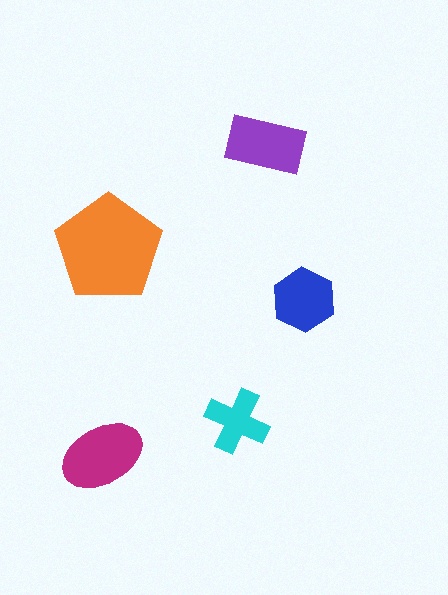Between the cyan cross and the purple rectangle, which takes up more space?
The purple rectangle.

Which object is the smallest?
The cyan cross.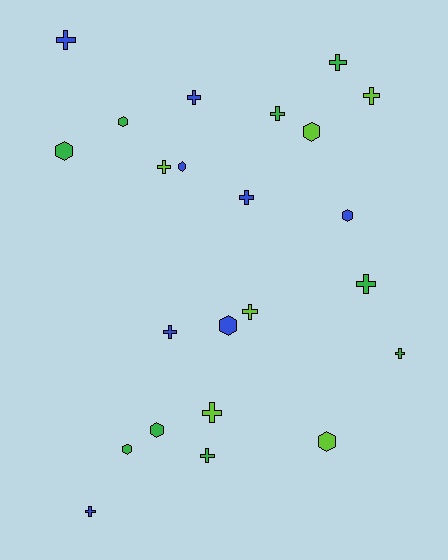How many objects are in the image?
There are 23 objects.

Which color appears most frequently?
Green, with 9 objects.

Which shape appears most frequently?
Cross, with 14 objects.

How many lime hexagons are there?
There are 2 lime hexagons.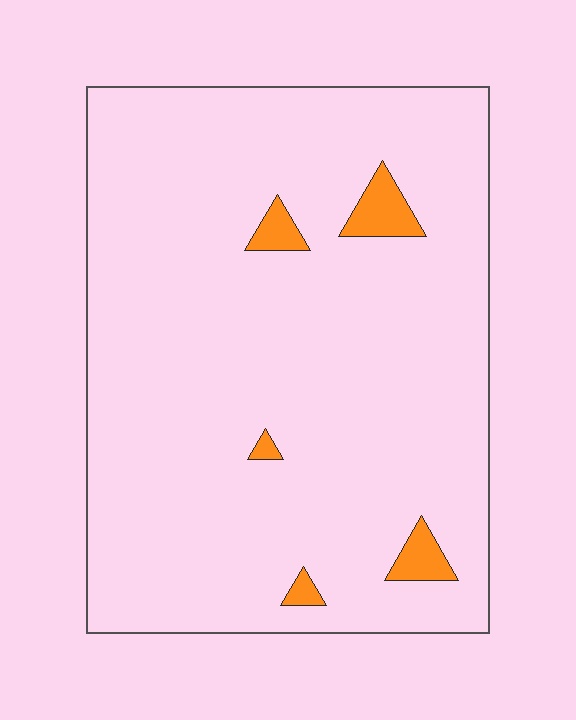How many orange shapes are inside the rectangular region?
5.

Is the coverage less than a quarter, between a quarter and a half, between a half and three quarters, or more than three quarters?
Less than a quarter.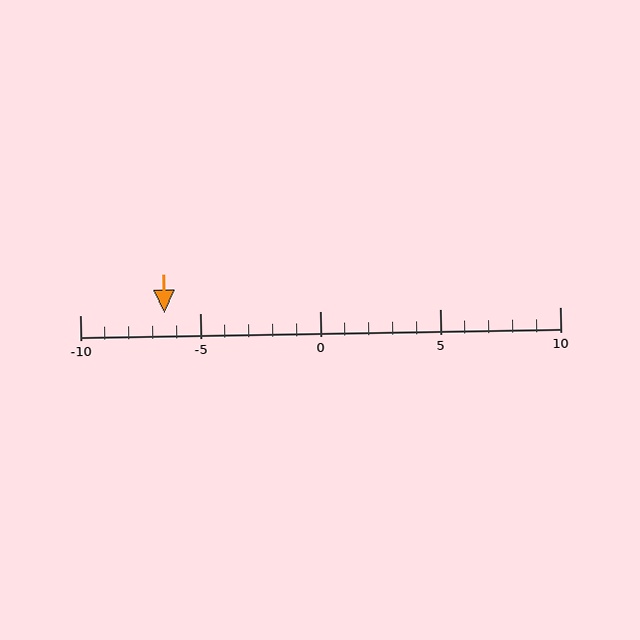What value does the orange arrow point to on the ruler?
The orange arrow points to approximately -6.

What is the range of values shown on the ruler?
The ruler shows values from -10 to 10.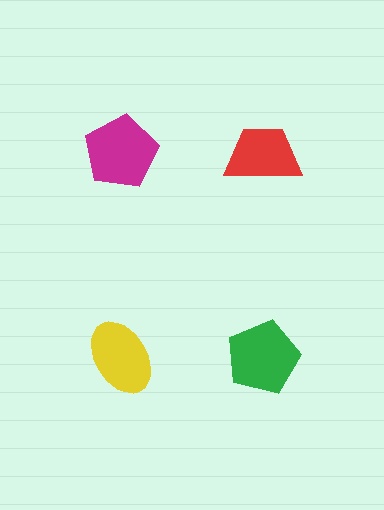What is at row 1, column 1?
A magenta pentagon.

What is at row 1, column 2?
A red trapezoid.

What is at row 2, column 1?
A yellow ellipse.